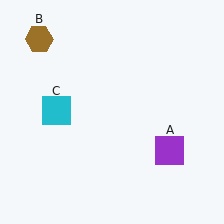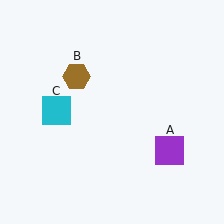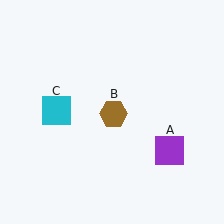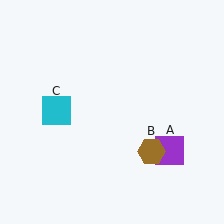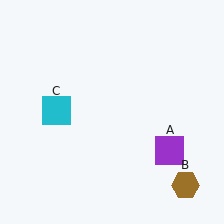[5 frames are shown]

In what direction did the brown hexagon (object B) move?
The brown hexagon (object B) moved down and to the right.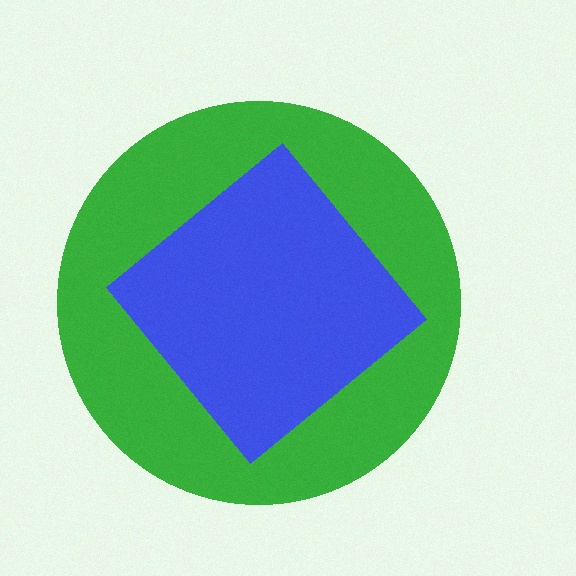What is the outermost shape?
The green circle.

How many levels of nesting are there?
2.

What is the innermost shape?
The blue diamond.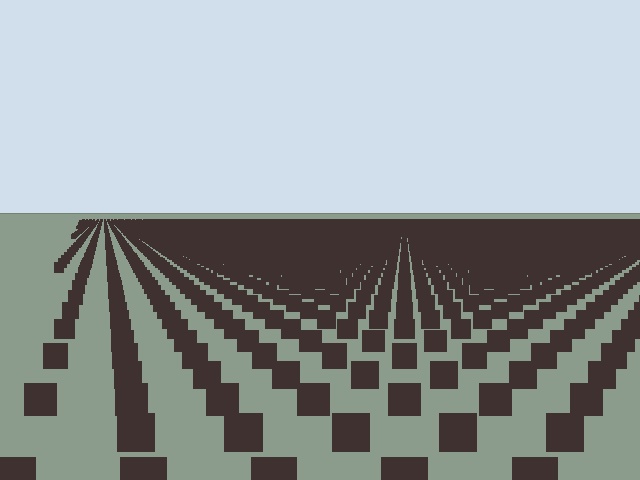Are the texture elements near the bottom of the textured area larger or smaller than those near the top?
Larger. Near the bottom, elements are closer to the viewer and appear at a bigger on-screen size.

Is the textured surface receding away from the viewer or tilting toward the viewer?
The surface is receding away from the viewer. Texture elements get smaller and denser toward the top.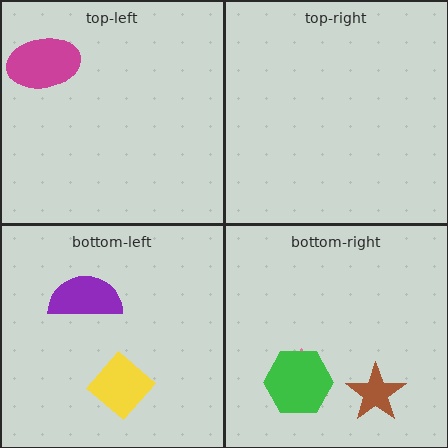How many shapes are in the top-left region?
1.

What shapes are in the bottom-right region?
The pink triangle, the brown star, the green hexagon.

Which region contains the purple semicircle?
The bottom-left region.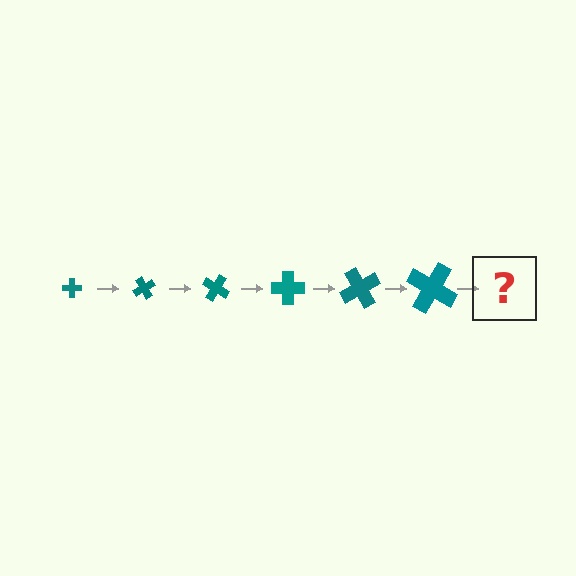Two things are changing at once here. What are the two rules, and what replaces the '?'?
The two rules are that the cross grows larger each step and it rotates 60 degrees each step. The '?' should be a cross, larger than the previous one and rotated 360 degrees from the start.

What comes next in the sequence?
The next element should be a cross, larger than the previous one and rotated 360 degrees from the start.